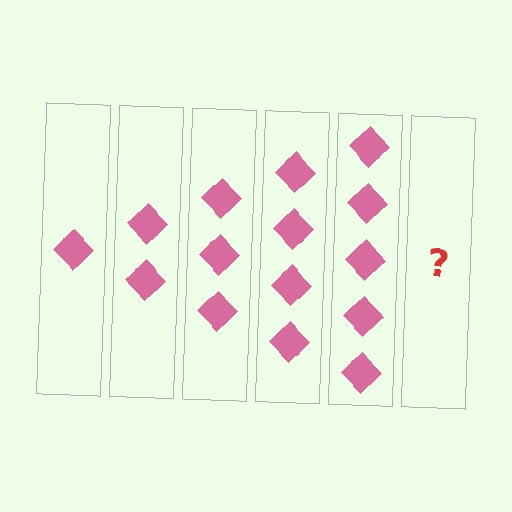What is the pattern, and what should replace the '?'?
The pattern is that each step adds one more diamond. The '?' should be 6 diamonds.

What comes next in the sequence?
The next element should be 6 diamonds.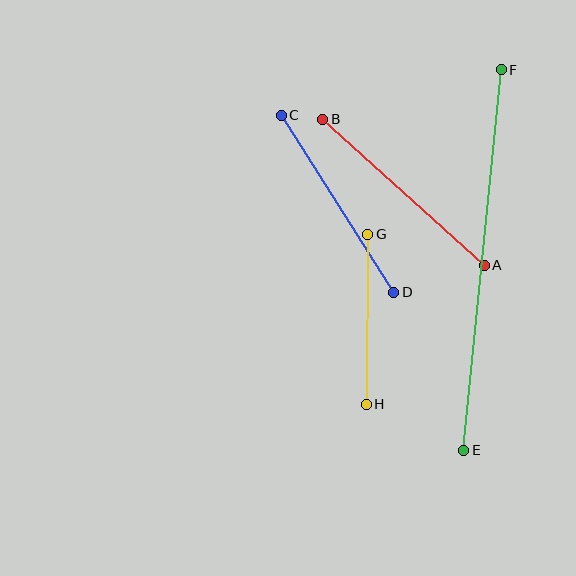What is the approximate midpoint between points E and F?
The midpoint is at approximately (483, 260) pixels.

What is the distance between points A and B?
The distance is approximately 218 pixels.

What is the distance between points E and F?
The distance is approximately 382 pixels.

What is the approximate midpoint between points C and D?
The midpoint is at approximately (337, 204) pixels.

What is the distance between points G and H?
The distance is approximately 170 pixels.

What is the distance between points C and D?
The distance is approximately 210 pixels.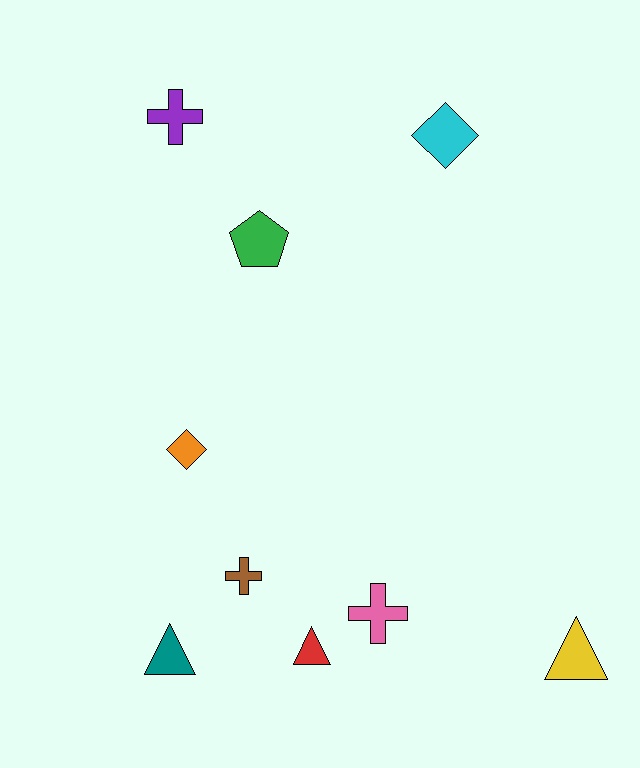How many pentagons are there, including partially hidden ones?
There is 1 pentagon.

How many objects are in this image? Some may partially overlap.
There are 9 objects.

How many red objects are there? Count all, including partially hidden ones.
There is 1 red object.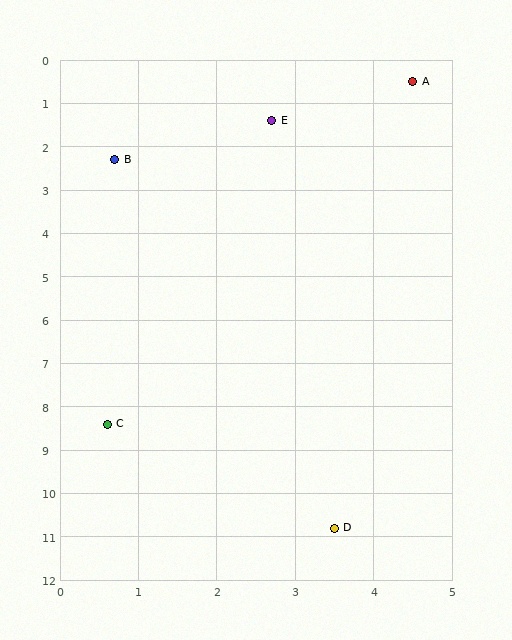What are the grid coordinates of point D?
Point D is at approximately (3.5, 10.8).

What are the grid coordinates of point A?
Point A is at approximately (4.5, 0.5).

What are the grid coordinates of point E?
Point E is at approximately (2.7, 1.4).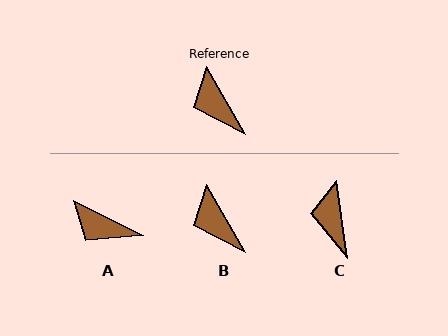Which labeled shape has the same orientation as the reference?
B.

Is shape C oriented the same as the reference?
No, it is off by about 22 degrees.